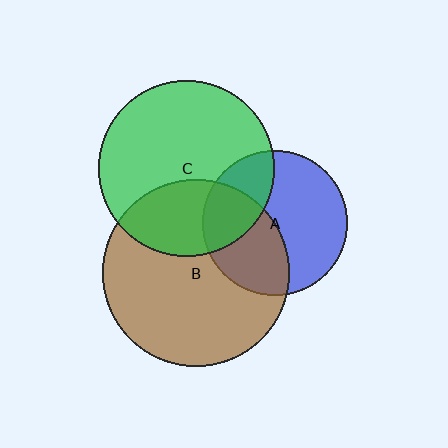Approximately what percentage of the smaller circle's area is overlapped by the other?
Approximately 30%.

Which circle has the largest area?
Circle B (brown).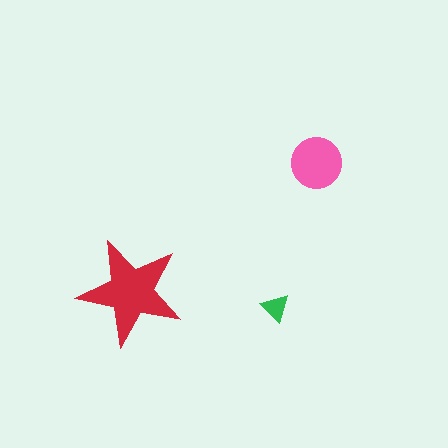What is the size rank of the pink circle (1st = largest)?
2nd.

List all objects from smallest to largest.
The green triangle, the pink circle, the red star.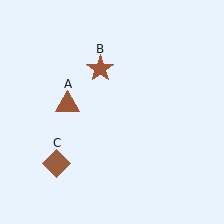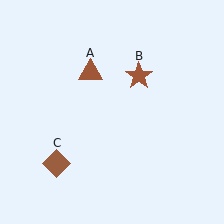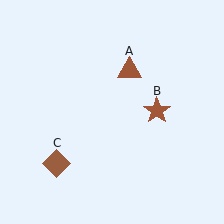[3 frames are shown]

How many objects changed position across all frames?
2 objects changed position: brown triangle (object A), brown star (object B).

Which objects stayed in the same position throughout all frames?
Brown diamond (object C) remained stationary.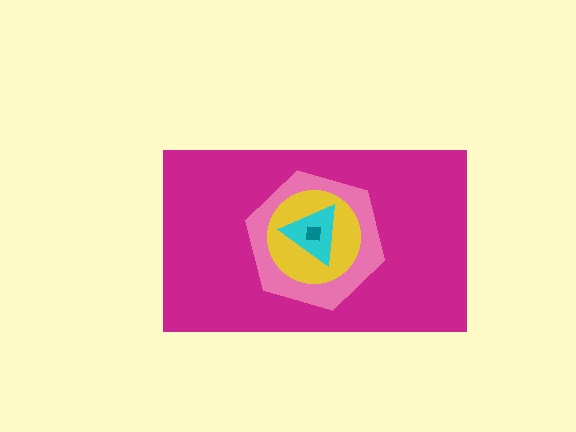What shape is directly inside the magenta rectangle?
The pink hexagon.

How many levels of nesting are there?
5.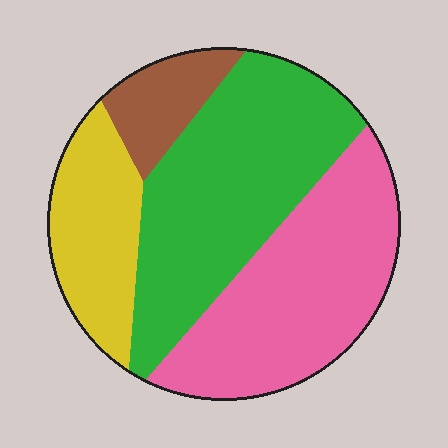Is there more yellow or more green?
Green.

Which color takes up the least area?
Brown, at roughly 10%.